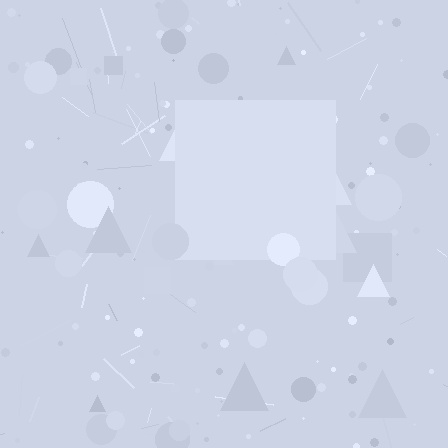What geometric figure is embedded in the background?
A square is embedded in the background.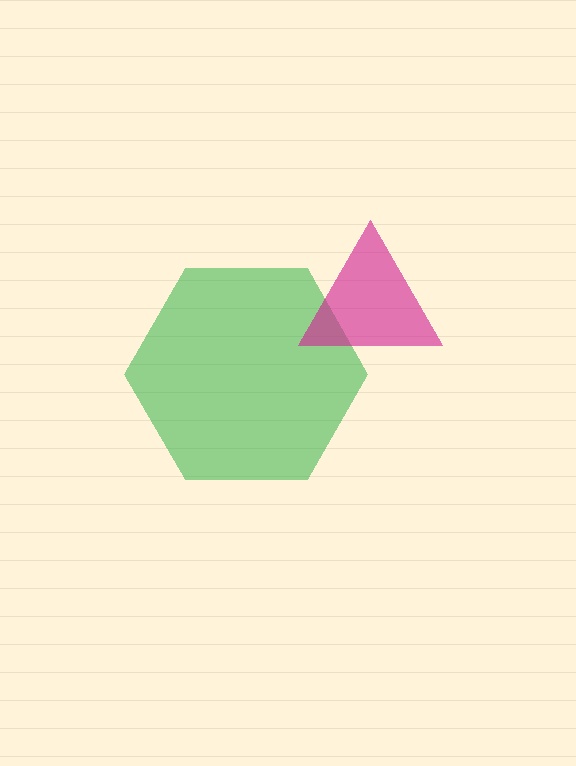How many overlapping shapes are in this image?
There are 2 overlapping shapes in the image.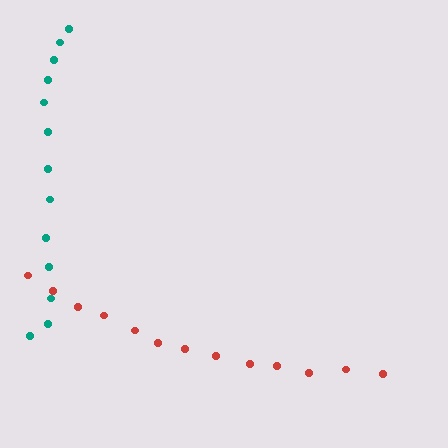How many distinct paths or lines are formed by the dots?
There are 2 distinct paths.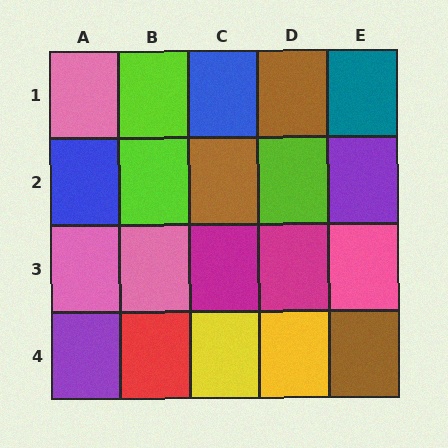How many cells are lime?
3 cells are lime.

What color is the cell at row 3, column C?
Magenta.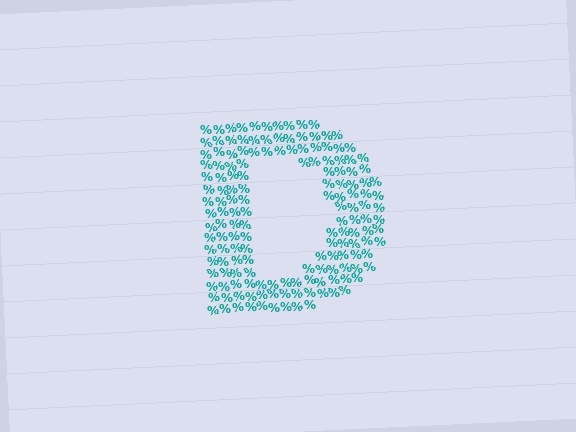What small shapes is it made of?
It is made of small percent signs.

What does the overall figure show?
The overall figure shows the letter D.